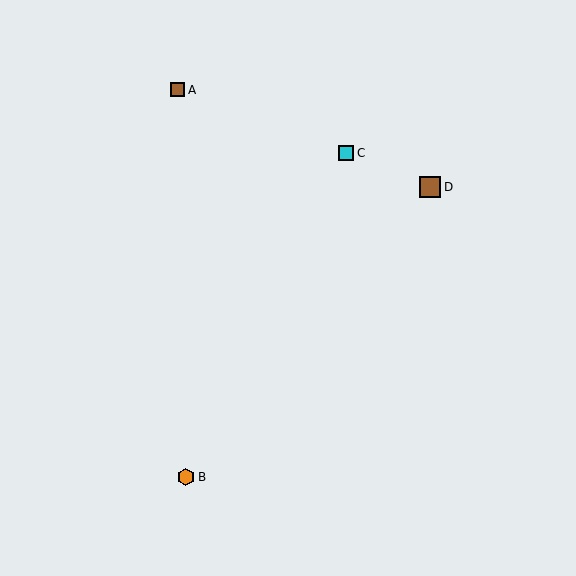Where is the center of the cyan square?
The center of the cyan square is at (346, 153).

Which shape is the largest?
The brown square (labeled D) is the largest.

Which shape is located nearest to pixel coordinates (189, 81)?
The brown square (labeled A) at (177, 90) is nearest to that location.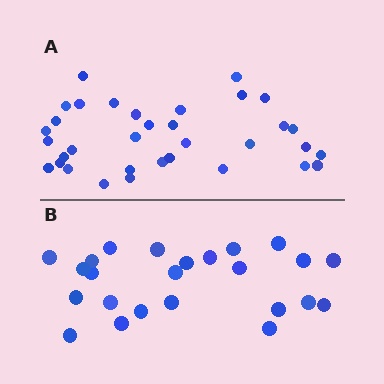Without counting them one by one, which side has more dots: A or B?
Region A (the top region) has more dots.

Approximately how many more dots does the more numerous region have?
Region A has roughly 10 or so more dots than region B.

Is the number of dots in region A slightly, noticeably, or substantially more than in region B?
Region A has noticeably more, but not dramatically so. The ratio is roughly 1.4 to 1.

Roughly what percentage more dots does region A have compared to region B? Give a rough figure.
About 40% more.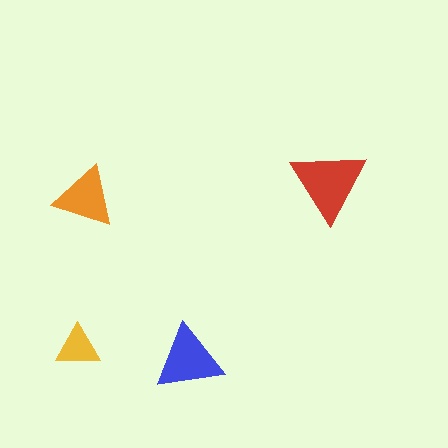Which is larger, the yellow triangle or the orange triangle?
The orange one.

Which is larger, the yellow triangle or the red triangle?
The red one.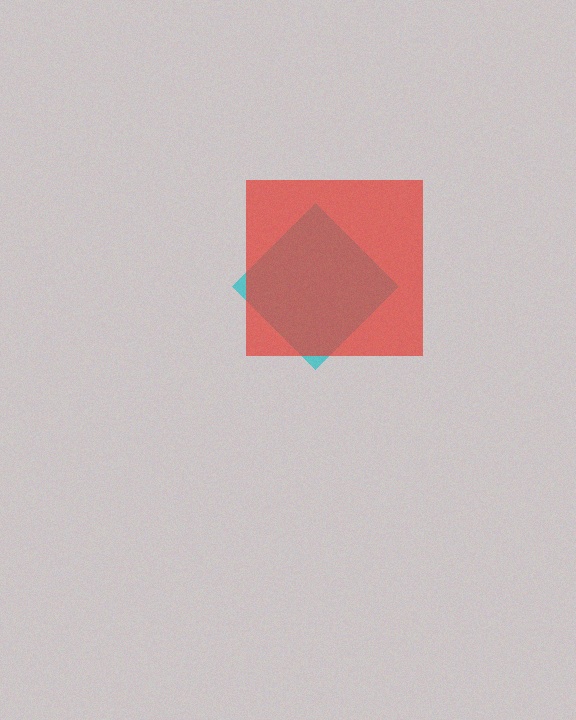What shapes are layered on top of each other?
The layered shapes are: a cyan diamond, a red square.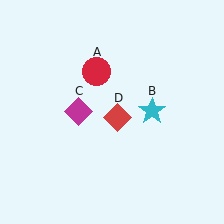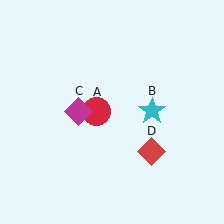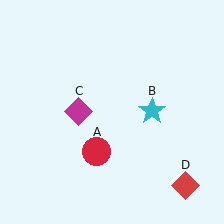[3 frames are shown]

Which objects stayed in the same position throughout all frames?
Cyan star (object B) and magenta diamond (object C) remained stationary.